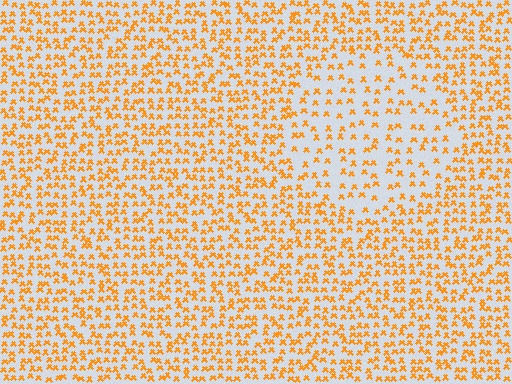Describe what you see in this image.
The image contains small orange elements arranged at two different densities. A circle-shaped region is visible where the elements are less densely packed than the surrounding area.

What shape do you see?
I see a circle.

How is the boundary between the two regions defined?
The boundary is defined by a change in element density (approximately 1.9x ratio). All elements are the same color, size, and shape.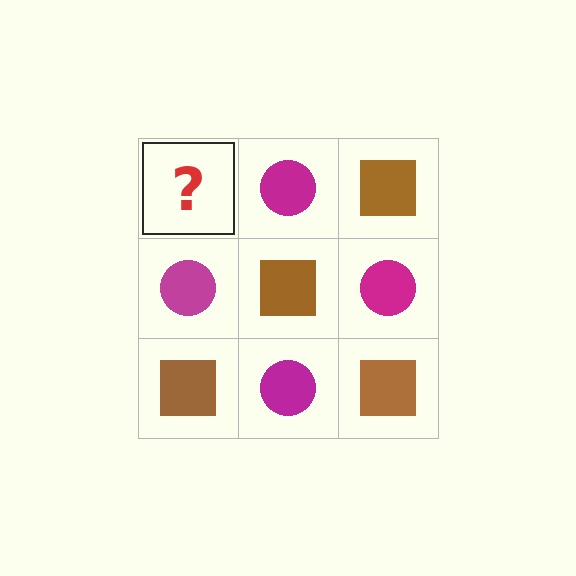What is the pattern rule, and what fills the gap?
The rule is that it alternates brown square and magenta circle in a checkerboard pattern. The gap should be filled with a brown square.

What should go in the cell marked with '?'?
The missing cell should contain a brown square.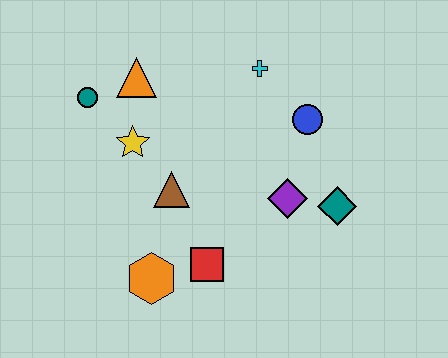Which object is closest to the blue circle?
The cyan cross is closest to the blue circle.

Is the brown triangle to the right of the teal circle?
Yes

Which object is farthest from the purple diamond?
The teal circle is farthest from the purple diamond.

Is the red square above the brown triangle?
No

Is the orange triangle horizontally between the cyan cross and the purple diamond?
No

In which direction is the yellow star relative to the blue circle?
The yellow star is to the left of the blue circle.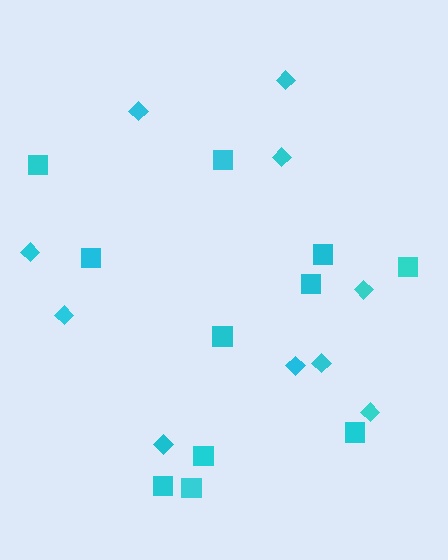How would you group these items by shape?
There are 2 groups: one group of diamonds (10) and one group of squares (11).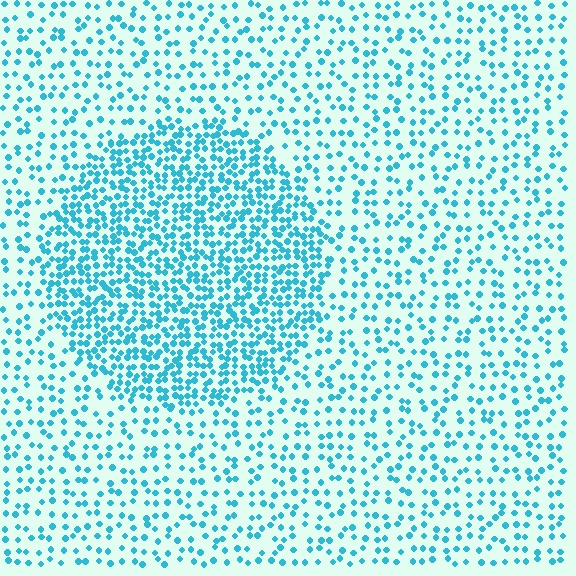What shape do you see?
I see a circle.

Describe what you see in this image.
The image contains small cyan elements arranged at two different densities. A circle-shaped region is visible where the elements are more densely packed than the surrounding area.